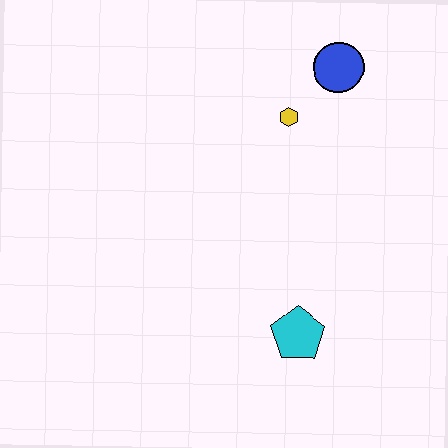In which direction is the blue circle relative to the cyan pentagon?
The blue circle is above the cyan pentagon.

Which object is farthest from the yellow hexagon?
The cyan pentagon is farthest from the yellow hexagon.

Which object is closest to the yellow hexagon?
The blue circle is closest to the yellow hexagon.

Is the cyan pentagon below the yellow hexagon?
Yes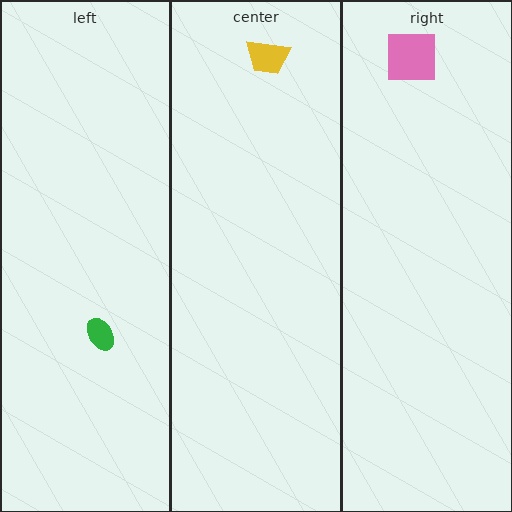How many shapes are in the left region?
1.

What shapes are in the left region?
The green ellipse.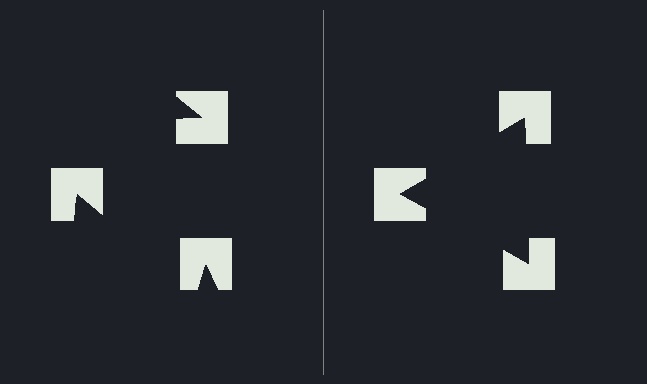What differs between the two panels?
The notched squares are positioned identically on both sides; only the wedge orientations differ. On the right they align to a triangle; on the left they are misaligned.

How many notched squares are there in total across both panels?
6 — 3 on each side.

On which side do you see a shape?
An illusory triangle appears on the right side. On the left side the wedge cuts are rotated, so no coherent shape forms.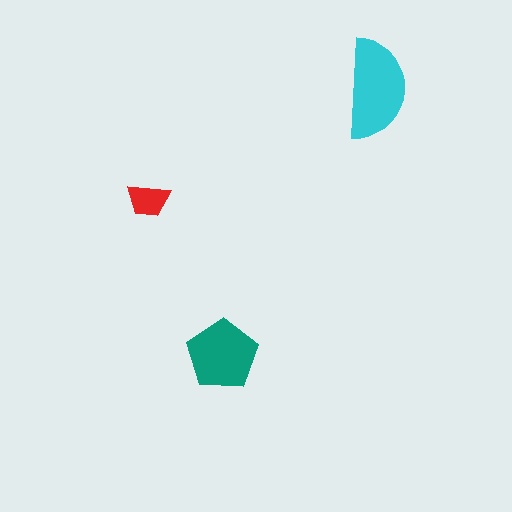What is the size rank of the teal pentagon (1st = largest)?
2nd.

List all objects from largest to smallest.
The cyan semicircle, the teal pentagon, the red trapezoid.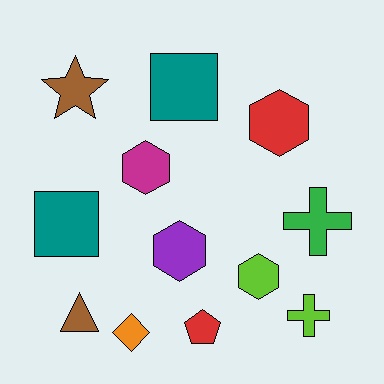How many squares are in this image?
There are 2 squares.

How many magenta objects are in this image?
There is 1 magenta object.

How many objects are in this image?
There are 12 objects.